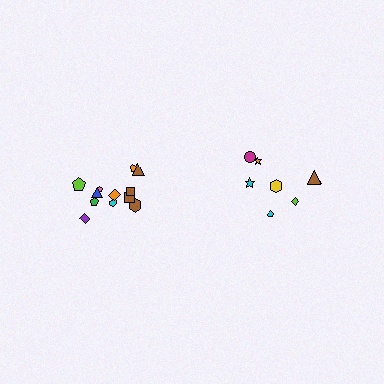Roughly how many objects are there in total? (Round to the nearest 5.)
Roughly 20 objects in total.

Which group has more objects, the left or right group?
The left group.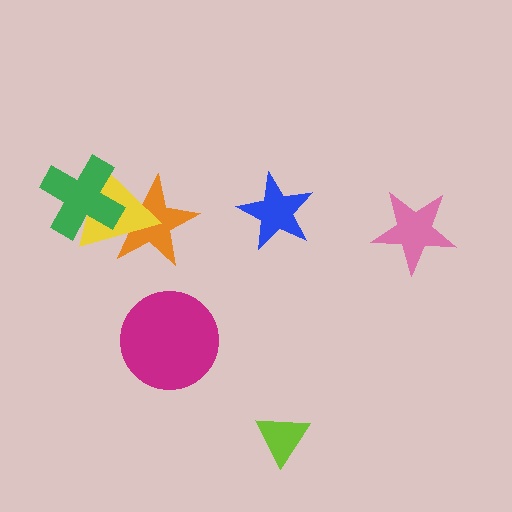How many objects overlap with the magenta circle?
0 objects overlap with the magenta circle.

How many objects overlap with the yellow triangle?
2 objects overlap with the yellow triangle.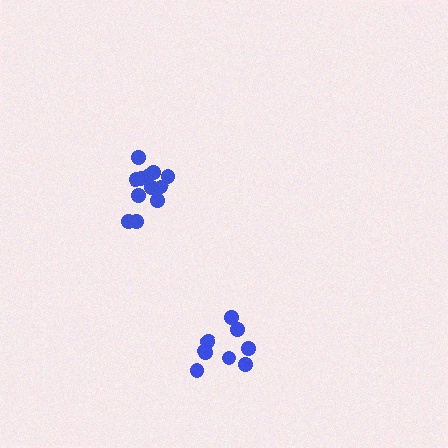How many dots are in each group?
Group 1: 9 dots, Group 2: 12 dots (21 total).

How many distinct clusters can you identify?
There are 2 distinct clusters.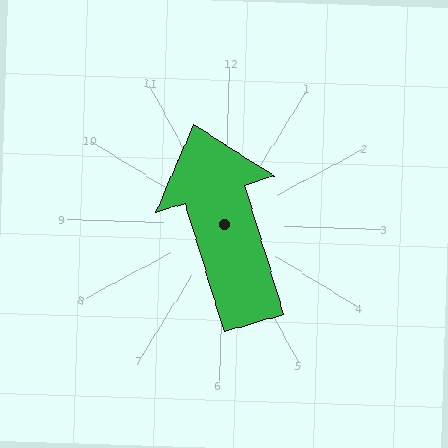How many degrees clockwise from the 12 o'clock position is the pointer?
Approximately 341 degrees.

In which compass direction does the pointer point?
North.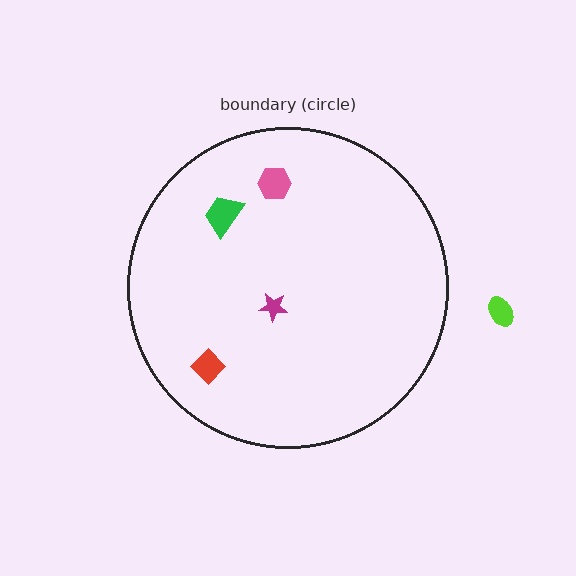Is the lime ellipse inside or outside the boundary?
Outside.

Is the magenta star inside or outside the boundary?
Inside.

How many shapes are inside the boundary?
4 inside, 1 outside.